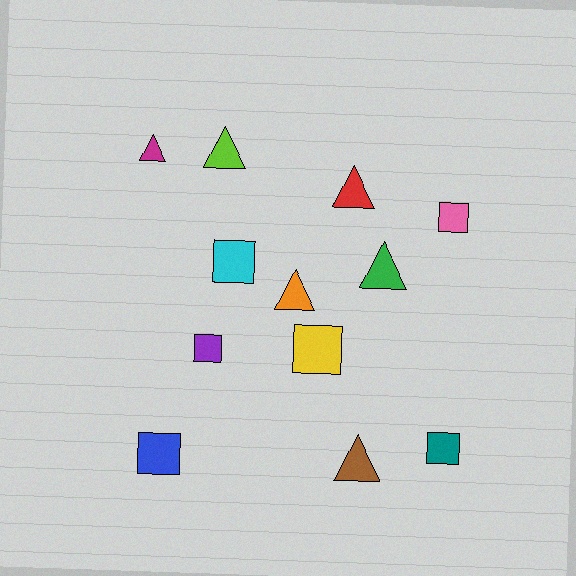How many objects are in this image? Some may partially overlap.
There are 12 objects.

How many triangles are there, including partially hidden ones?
There are 6 triangles.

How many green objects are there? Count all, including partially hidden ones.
There is 1 green object.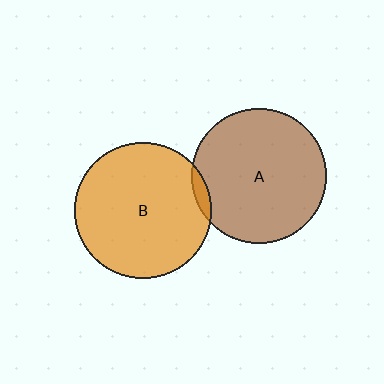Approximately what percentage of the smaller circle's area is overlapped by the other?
Approximately 5%.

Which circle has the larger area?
Circle B (orange).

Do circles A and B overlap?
Yes.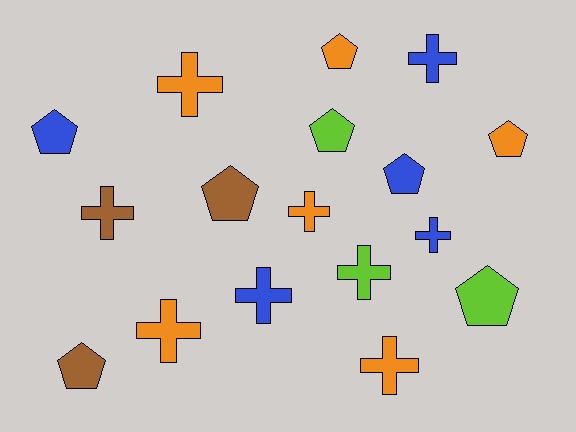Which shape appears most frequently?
Cross, with 9 objects.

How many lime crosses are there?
There is 1 lime cross.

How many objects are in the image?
There are 17 objects.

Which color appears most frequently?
Orange, with 6 objects.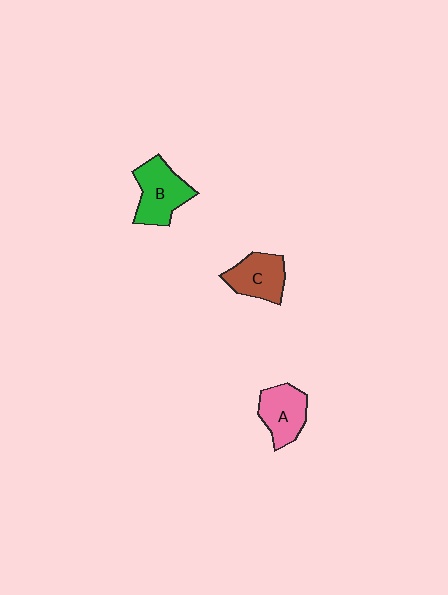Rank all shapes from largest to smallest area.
From largest to smallest: B (green), A (pink), C (brown).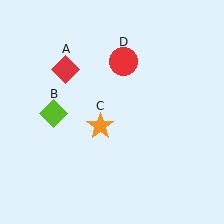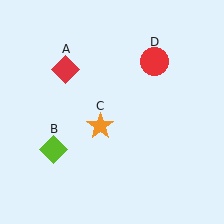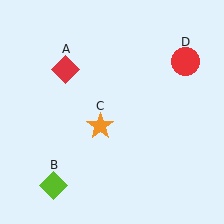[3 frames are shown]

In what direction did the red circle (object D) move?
The red circle (object D) moved right.